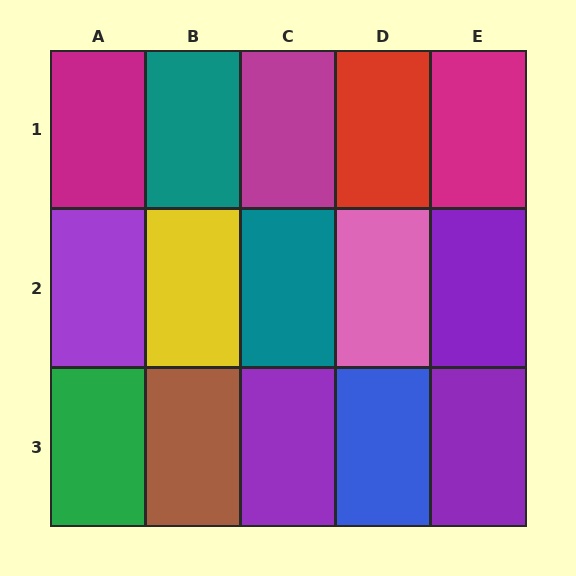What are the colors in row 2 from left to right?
Purple, yellow, teal, pink, purple.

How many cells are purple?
4 cells are purple.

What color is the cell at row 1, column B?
Teal.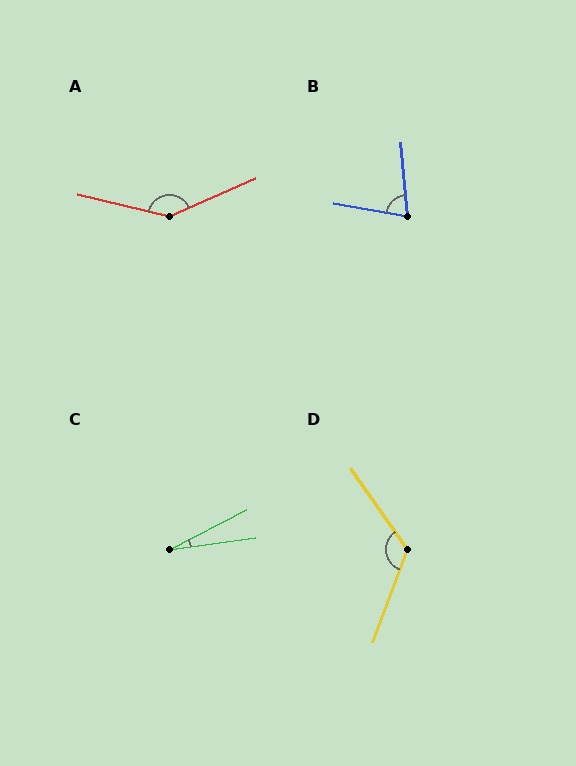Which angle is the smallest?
C, at approximately 19 degrees.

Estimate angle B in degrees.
Approximately 74 degrees.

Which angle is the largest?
A, at approximately 143 degrees.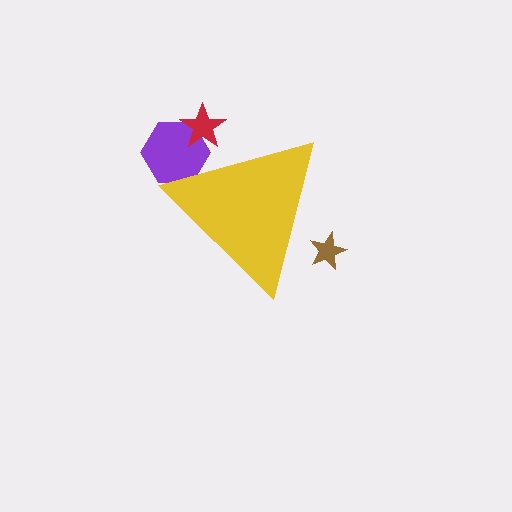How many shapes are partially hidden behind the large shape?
3 shapes are partially hidden.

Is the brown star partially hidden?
Yes, the brown star is partially hidden behind the yellow triangle.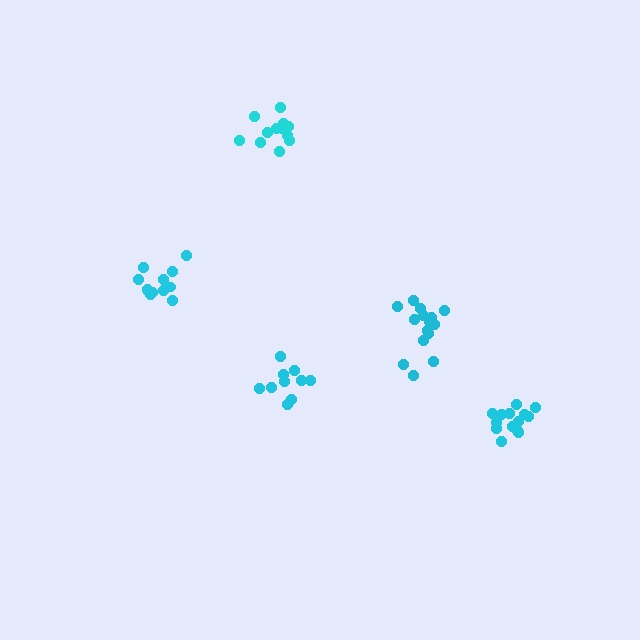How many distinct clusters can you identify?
There are 5 distinct clusters.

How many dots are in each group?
Group 1: 10 dots, Group 2: 16 dots, Group 3: 12 dots, Group 4: 14 dots, Group 5: 12 dots (64 total).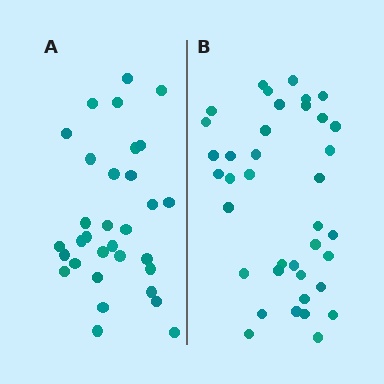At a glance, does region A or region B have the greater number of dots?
Region B (the right region) has more dots.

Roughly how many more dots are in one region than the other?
Region B has about 6 more dots than region A.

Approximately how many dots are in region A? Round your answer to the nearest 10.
About 30 dots. (The exact count is 32, which rounds to 30.)